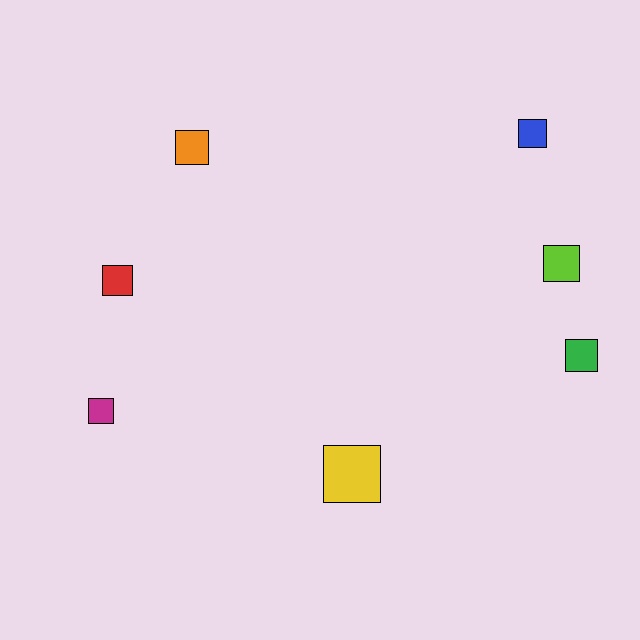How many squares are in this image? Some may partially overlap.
There are 7 squares.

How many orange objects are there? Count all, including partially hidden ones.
There is 1 orange object.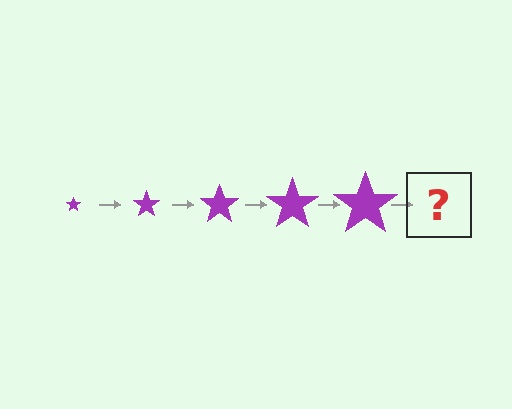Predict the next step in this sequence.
The next step is a purple star, larger than the previous one.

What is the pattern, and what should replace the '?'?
The pattern is that the star gets progressively larger each step. The '?' should be a purple star, larger than the previous one.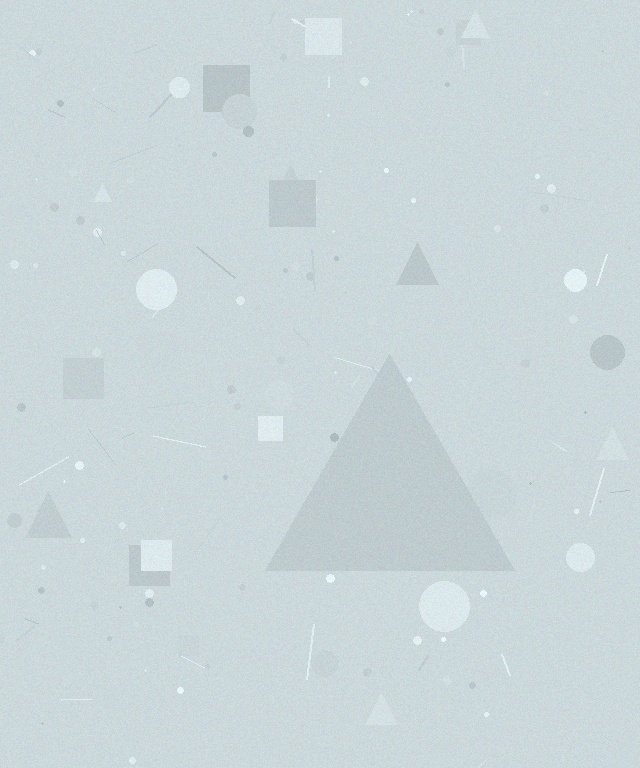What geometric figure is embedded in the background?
A triangle is embedded in the background.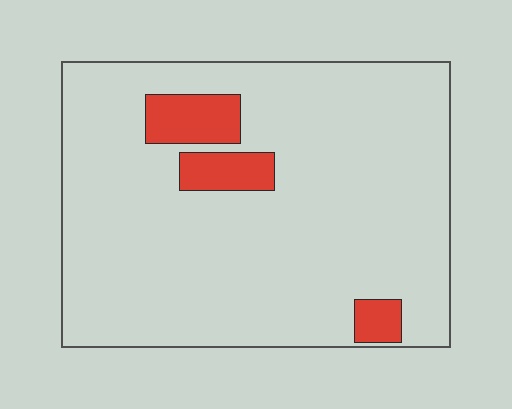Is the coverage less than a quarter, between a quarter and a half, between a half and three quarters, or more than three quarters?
Less than a quarter.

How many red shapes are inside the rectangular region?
3.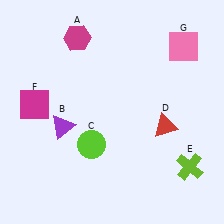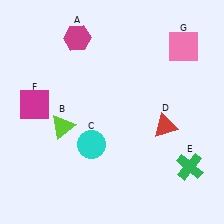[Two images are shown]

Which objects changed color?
B changed from purple to lime. C changed from lime to cyan. E changed from lime to green.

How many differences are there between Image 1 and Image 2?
There are 3 differences between the two images.